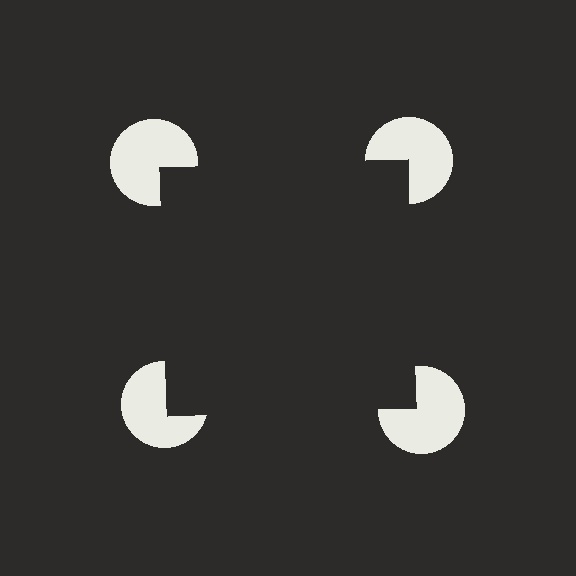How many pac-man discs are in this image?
There are 4 — one at each vertex of the illusory square.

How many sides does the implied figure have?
4 sides.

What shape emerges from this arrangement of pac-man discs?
An illusory square — its edges are inferred from the aligned wedge cuts in the pac-man discs, not physically drawn.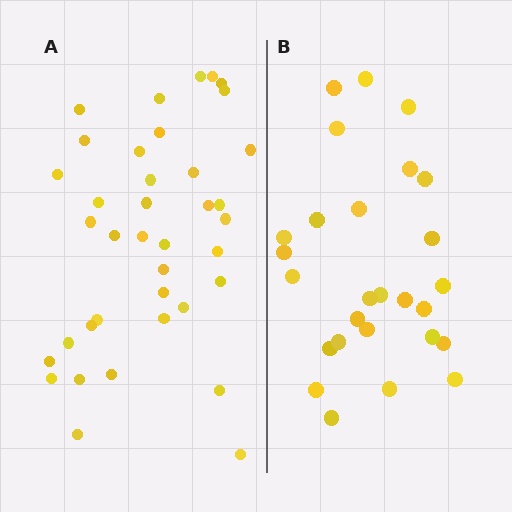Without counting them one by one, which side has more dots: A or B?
Region A (the left region) has more dots.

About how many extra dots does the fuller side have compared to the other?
Region A has roughly 12 or so more dots than region B.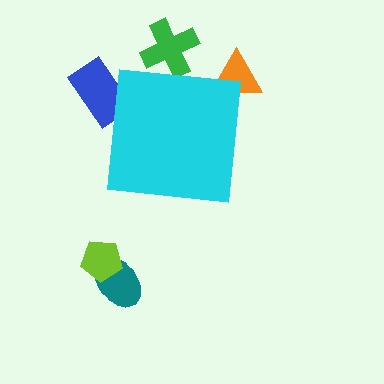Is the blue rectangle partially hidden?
Yes, the blue rectangle is partially hidden behind the cyan square.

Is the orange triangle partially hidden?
Yes, the orange triangle is partially hidden behind the cyan square.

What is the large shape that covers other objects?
A cyan square.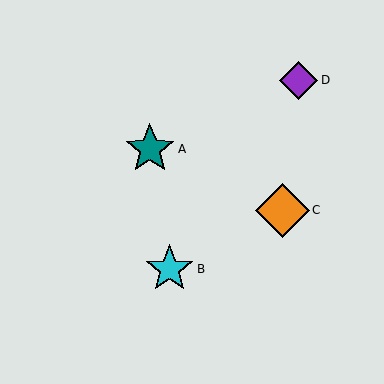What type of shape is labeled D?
Shape D is a purple diamond.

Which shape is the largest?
The orange diamond (labeled C) is the largest.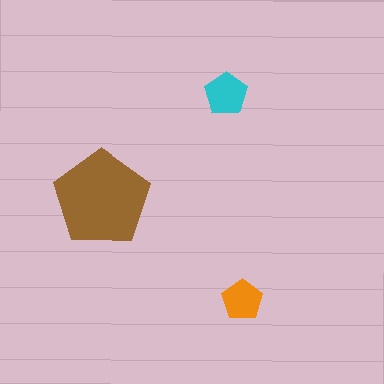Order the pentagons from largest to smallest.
the brown one, the cyan one, the orange one.